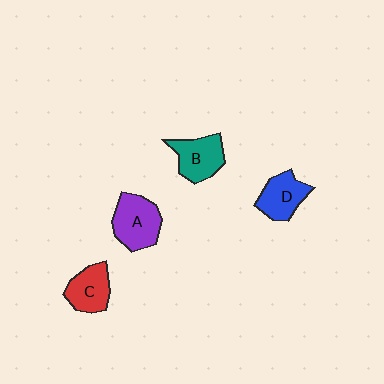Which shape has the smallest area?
Shape C (red).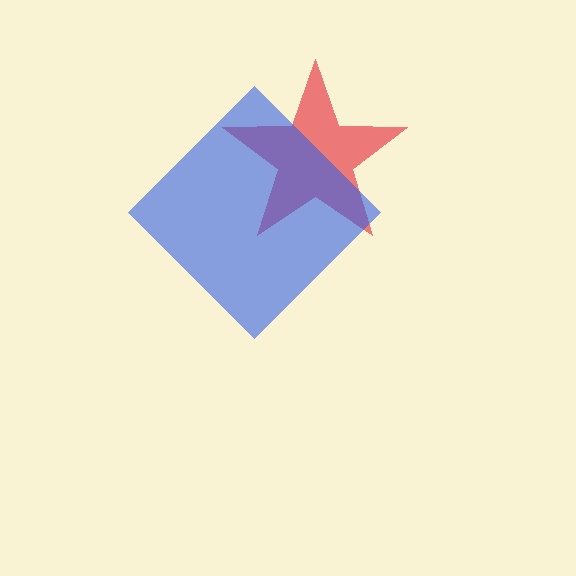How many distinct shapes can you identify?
There are 2 distinct shapes: a red star, a blue diamond.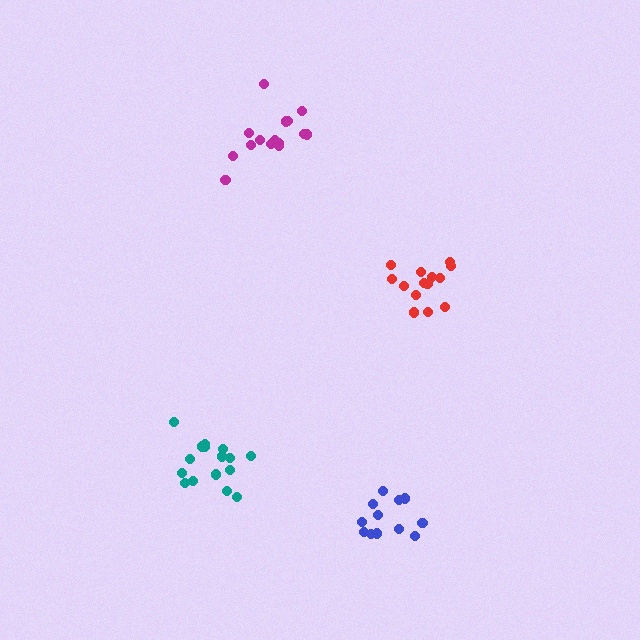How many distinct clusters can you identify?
There are 4 distinct clusters.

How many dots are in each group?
Group 1: 15 dots, Group 2: 15 dots, Group 3: 16 dots, Group 4: 12 dots (58 total).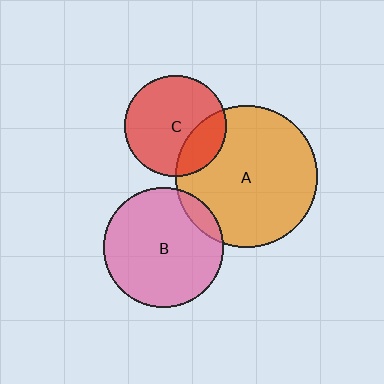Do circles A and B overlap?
Yes.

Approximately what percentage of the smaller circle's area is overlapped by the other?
Approximately 10%.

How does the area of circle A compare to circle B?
Approximately 1.4 times.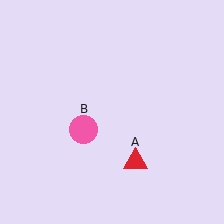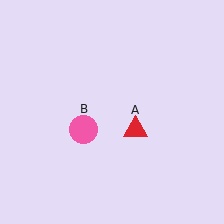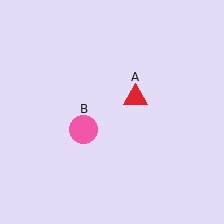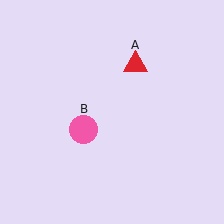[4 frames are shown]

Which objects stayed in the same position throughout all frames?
Pink circle (object B) remained stationary.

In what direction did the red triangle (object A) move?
The red triangle (object A) moved up.